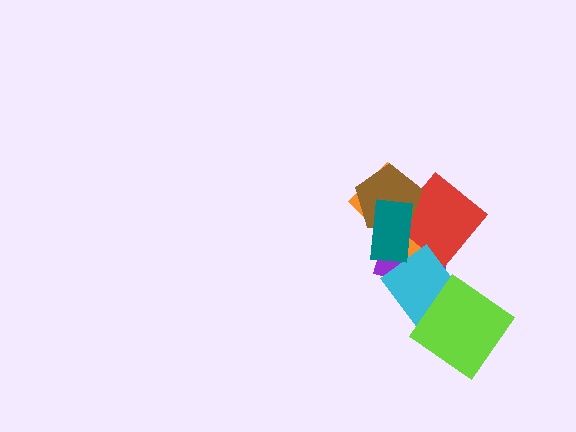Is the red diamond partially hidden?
Yes, it is partially covered by another shape.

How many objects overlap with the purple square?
5 objects overlap with the purple square.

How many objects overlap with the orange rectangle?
4 objects overlap with the orange rectangle.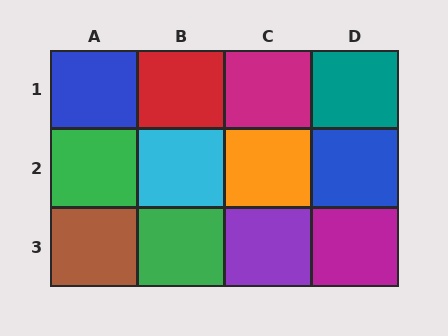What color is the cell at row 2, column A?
Green.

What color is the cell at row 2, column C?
Orange.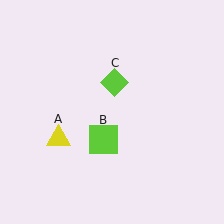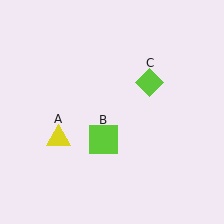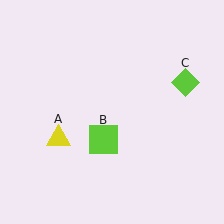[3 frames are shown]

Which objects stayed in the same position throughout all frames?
Yellow triangle (object A) and lime square (object B) remained stationary.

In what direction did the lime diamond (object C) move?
The lime diamond (object C) moved right.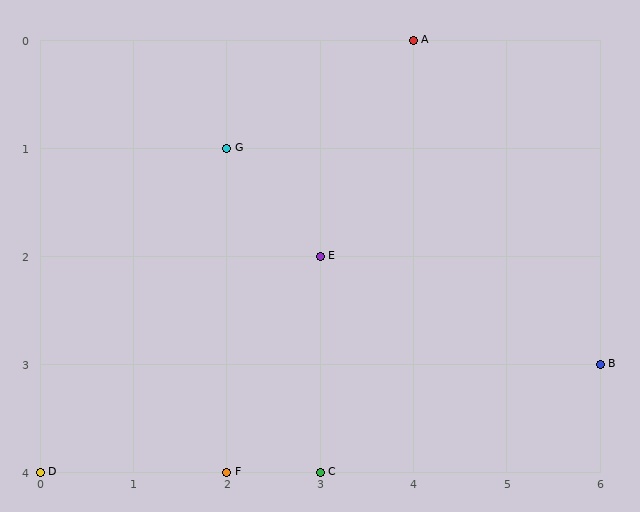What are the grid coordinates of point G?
Point G is at grid coordinates (2, 1).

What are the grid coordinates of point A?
Point A is at grid coordinates (4, 0).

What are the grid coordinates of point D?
Point D is at grid coordinates (0, 4).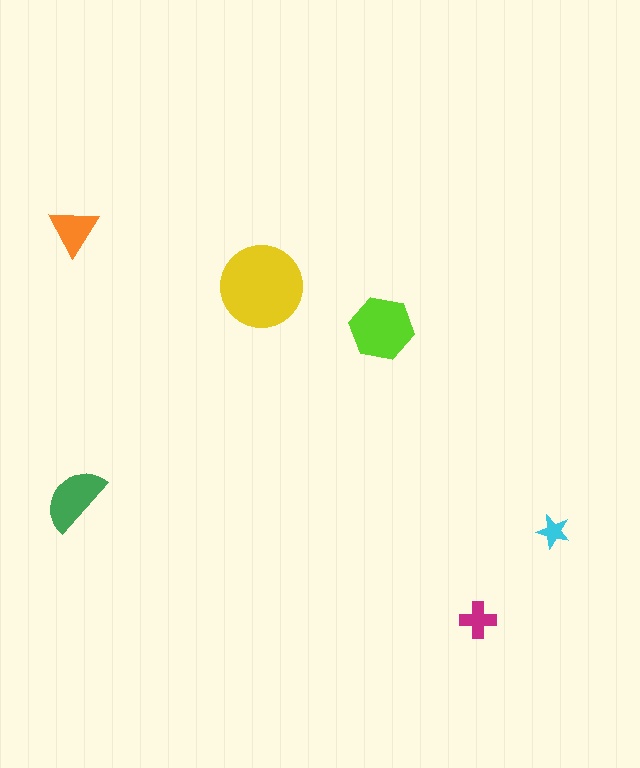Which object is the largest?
The yellow circle.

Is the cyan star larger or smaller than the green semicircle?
Smaller.